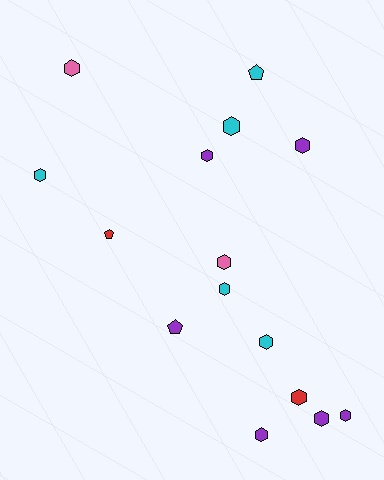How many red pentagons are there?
There is 1 red pentagon.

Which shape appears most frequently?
Hexagon, with 12 objects.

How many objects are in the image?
There are 15 objects.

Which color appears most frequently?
Purple, with 6 objects.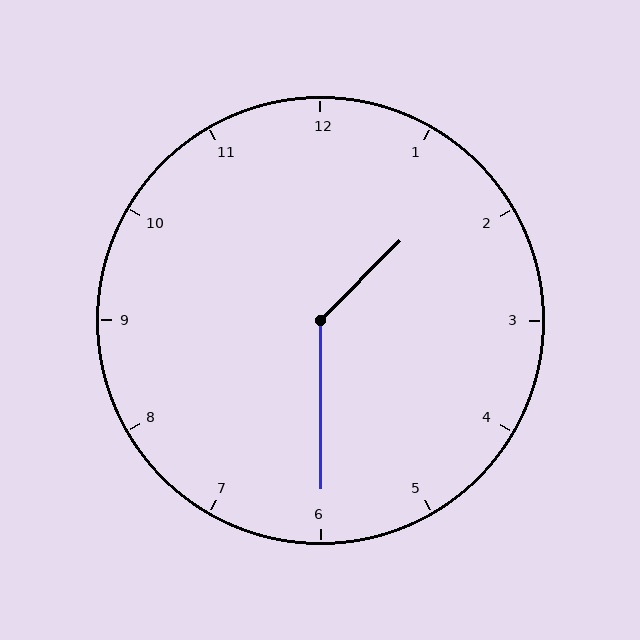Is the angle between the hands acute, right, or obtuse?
It is obtuse.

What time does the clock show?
1:30.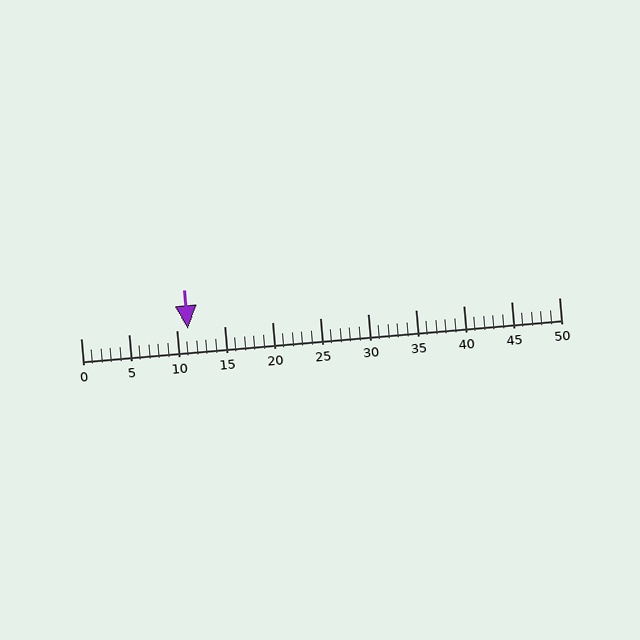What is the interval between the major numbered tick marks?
The major tick marks are spaced 5 units apart.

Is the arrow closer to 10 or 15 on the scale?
The arrow is closer to 10.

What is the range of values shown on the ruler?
The ruler shows values from 0 to 50.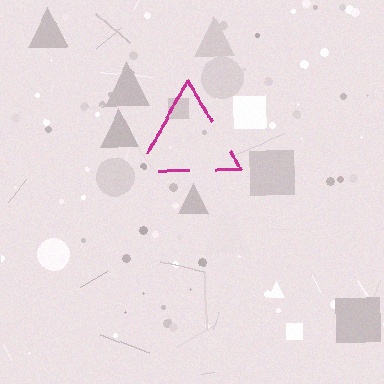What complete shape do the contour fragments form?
The contour fragments form a triangle.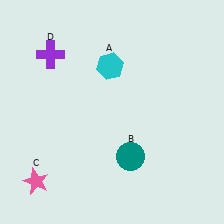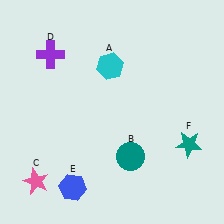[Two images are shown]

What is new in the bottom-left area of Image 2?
A blue hexagon (E) was added in the bottom-left area of Image 2.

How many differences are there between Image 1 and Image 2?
There are 2 differences between the two images.